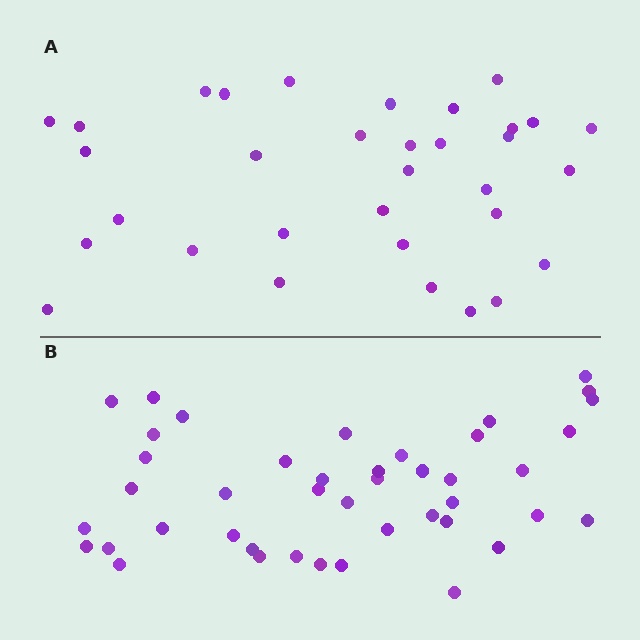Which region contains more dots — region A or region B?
Region B (the bottom region) has more dots.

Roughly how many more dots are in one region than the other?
Region B has roughly 10 or so more dots than region A.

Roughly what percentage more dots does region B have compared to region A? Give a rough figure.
About 30% more.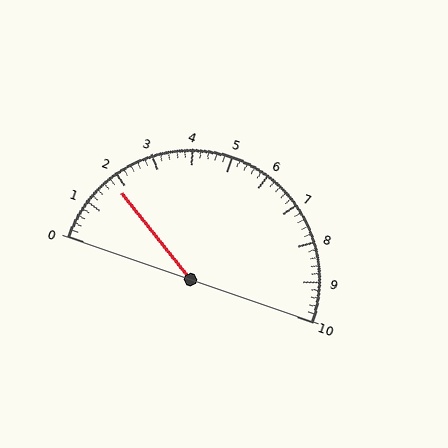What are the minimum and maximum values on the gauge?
The gauge ranges from 0 to 10.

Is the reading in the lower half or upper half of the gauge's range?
The reading is in the lower half of the range (0 to 10).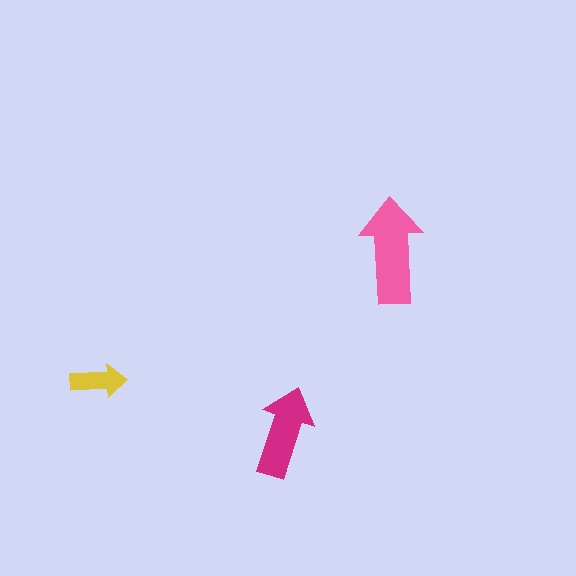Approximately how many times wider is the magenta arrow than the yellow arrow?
About 1.5 times wider.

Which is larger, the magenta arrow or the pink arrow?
The pink one.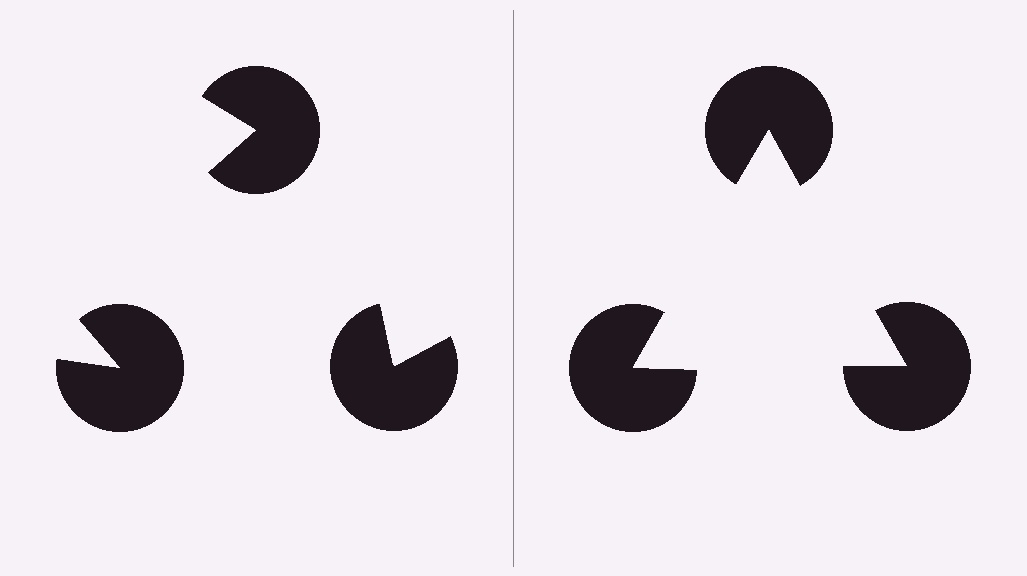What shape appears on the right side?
An illusory triangle.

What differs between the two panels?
The pac-man discs are positioned identically on both sides; only the wedge orientations differ. On the right they align to a triangle; on the left they are misaligned.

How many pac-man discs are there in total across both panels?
6 — 3 on each side.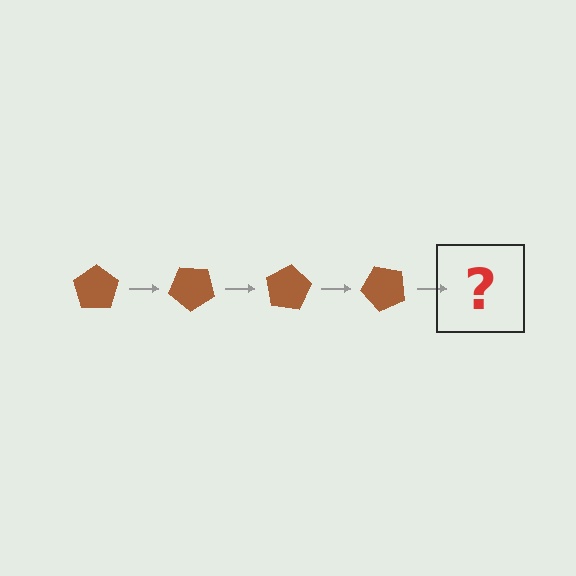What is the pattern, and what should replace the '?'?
The pattern is that the pentagon rotates 40 degrees each step. The '?' should be a brown pentagon rotated 160 degrees.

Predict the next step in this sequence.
The next step is a brown pentagon rotated 160 degrees.